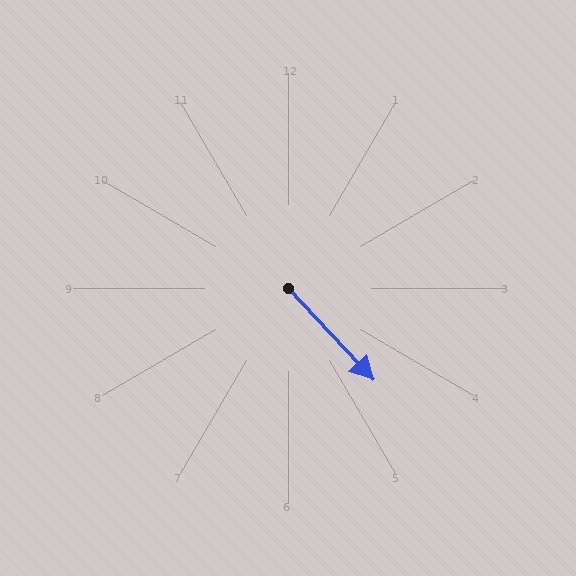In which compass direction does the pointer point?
Southeast.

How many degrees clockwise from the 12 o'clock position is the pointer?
Approximately 137 degrees.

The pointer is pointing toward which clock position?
Roughly 5 o'clock.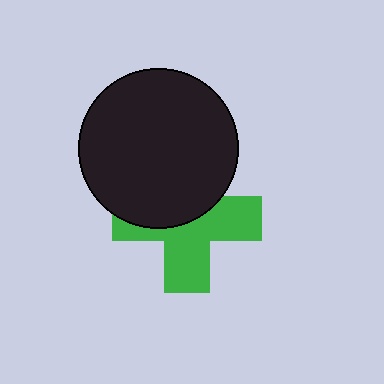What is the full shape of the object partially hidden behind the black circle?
The partially hidden object is a green cross.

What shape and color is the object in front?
The object in front is a black circle.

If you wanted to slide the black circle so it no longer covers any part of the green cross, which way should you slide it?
Slide it up — that is the most direct way to separate the two shapes.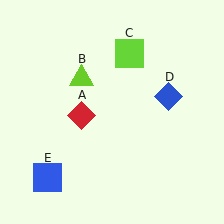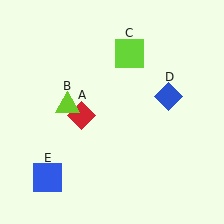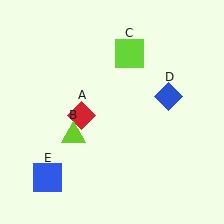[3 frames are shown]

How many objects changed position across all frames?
1 object changed position: lime triangle (object B).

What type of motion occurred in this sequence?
The lime triangle (object B) rotated counterclockwise around the center of the scene.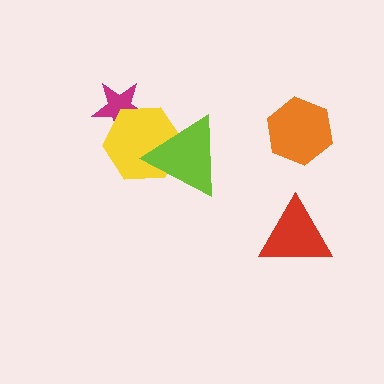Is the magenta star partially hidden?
Yes, it is partially covered by another shape.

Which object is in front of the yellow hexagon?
The lime triangle is in front of the yellow hexagon.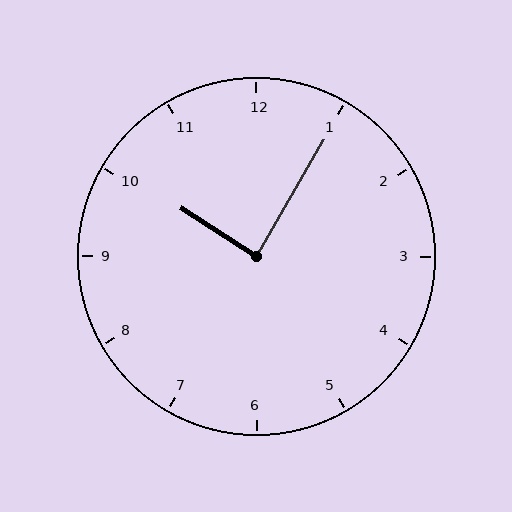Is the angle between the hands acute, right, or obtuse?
It is right.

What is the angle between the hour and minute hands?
Approximately 88 degrees.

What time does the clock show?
10:05.